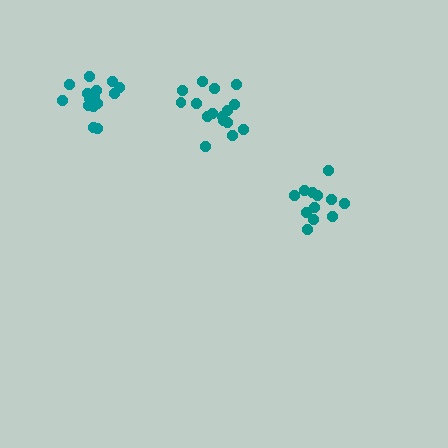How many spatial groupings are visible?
There are 3 spatial groupings.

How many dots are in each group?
Group 1: 12 dots, Group 2: 15 dots, Group 3: 16 dots (43 total).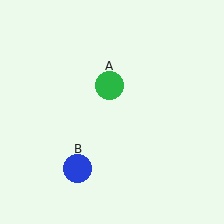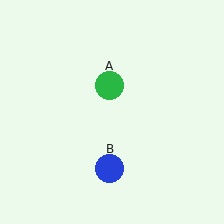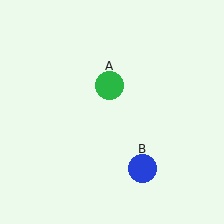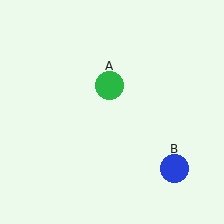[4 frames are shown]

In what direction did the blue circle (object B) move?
The blue circle (object B) moved right.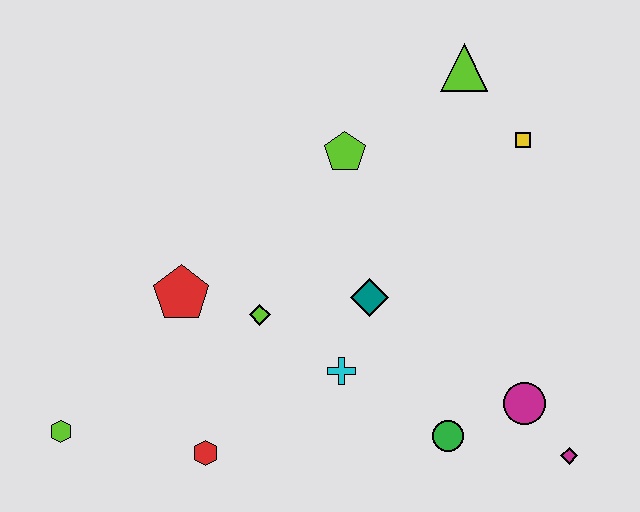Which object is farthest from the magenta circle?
The lime hexagon is farthest from the magenta circle.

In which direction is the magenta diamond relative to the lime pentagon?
The magenta diamond is below the lime pentagon.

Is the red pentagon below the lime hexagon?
No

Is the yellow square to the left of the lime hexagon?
No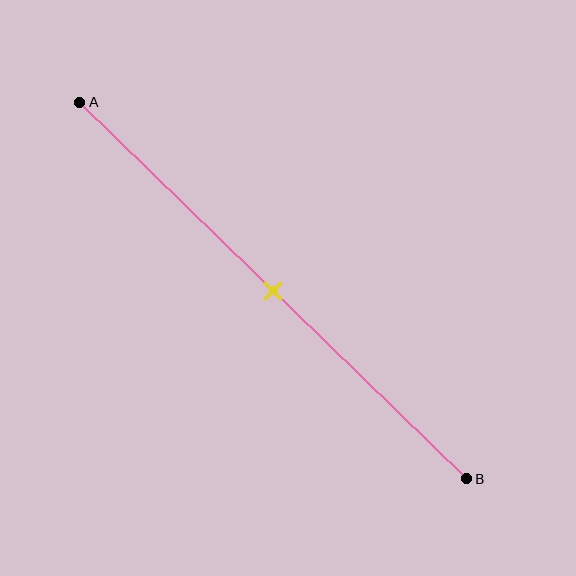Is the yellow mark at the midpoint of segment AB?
Yes, the mark is approximately at the midpoint.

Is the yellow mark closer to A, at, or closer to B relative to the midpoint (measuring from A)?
The yellow mark is approximately at the midpoint of segment AB.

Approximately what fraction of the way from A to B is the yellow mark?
The yellow mark is approximately 50% of the way from A to B.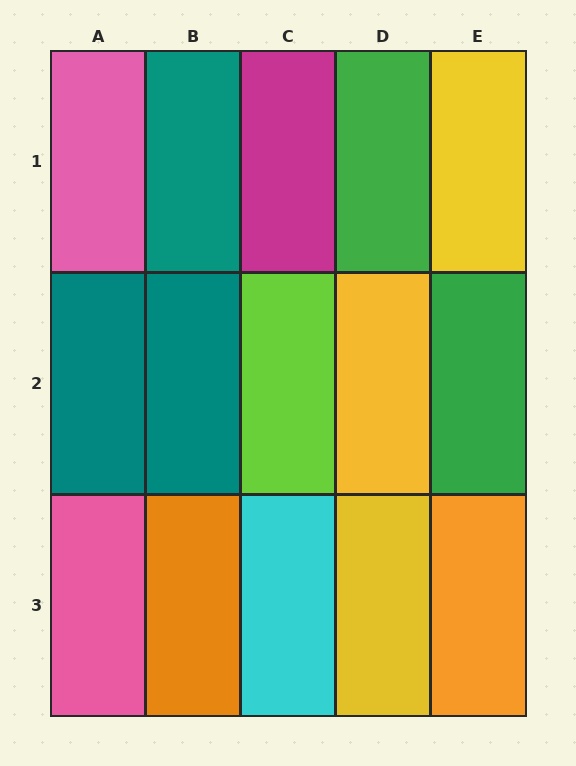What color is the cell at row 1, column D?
Green.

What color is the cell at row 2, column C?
Lime.